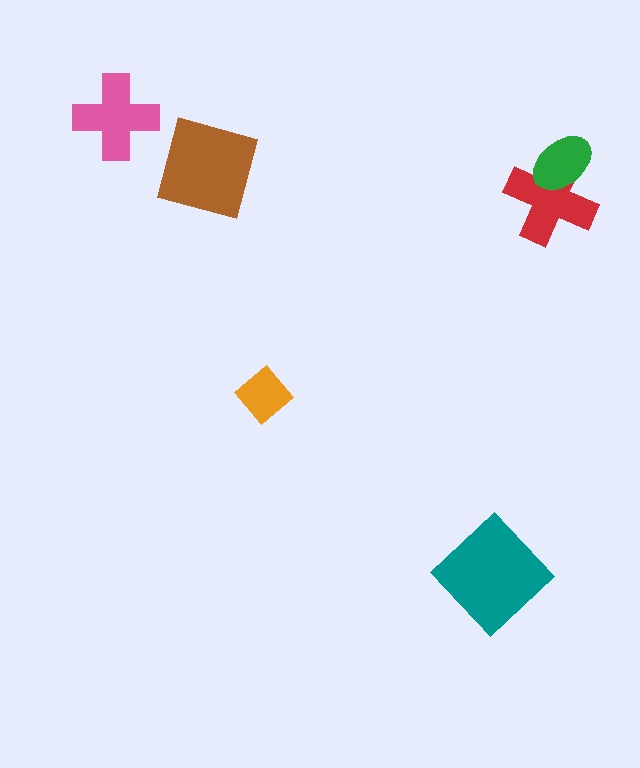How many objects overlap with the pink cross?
0 objects overlap with the pink cross.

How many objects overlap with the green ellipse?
1 object overlaps with the green ellipse.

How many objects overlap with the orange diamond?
0 objects overlap with the orange diamond.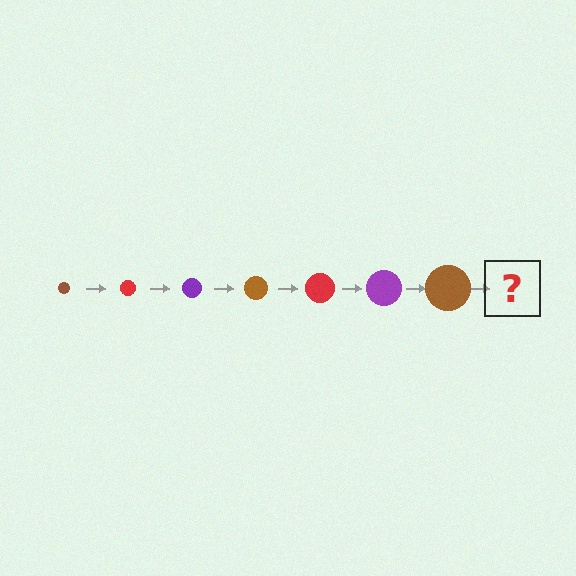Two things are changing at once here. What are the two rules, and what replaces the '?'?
The two rules are that the circle grows larger each step and the color cycles through brown, red, and purple. The '?' should be a red circle, larger than the previous one.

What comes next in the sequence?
The next element should be a red circle, larger than the previous one.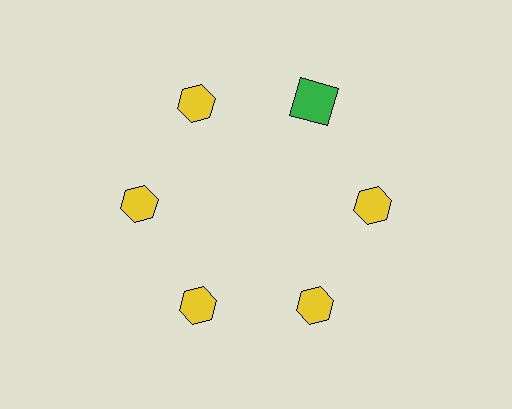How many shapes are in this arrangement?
There are 6 shapes arranged in a ring pattern.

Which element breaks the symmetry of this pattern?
The green square at roughly the 1 o'clock position breaks the symmetry. All other shapes are yellow hexagons.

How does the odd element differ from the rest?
It differs in both color (green instead of yellow) and shape (square instead of hexagon).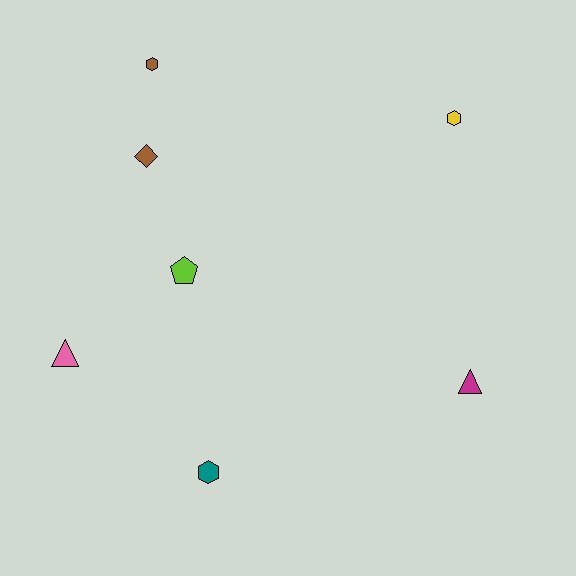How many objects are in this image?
There are 7 objects.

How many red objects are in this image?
There are no red objects.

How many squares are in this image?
There are no squares.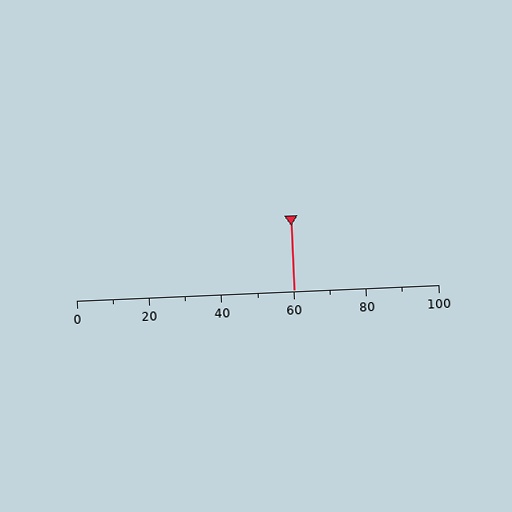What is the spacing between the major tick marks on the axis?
The major ticks are spaced 20 apart.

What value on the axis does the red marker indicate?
The marker indicates approximately 60.